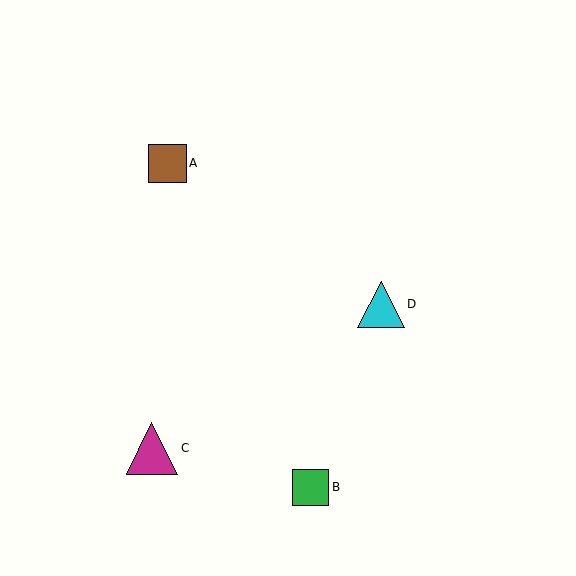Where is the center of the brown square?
The center of the brown square is at (168, 163).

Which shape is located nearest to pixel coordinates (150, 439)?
The magenta triangle (labeled C) at (152, 448) is nearest to that location.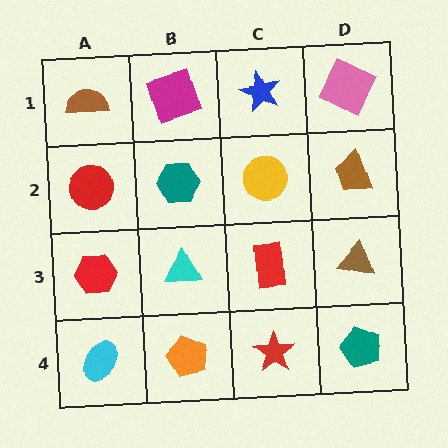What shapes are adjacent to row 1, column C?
A yellow circle (row 2, column C), a magenta square (row 1, column B), a pink square (row 1, column D).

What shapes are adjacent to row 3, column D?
A brown trapezoid (row 2, column D), a teal pentagon (row 4, column D), a red rectangle (row 3, column C).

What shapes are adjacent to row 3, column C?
A yellow circle (row 2, column C), a red star (row 4, column C), a cyan triangle (row 3, column B), a brown triangle (row 3, column D).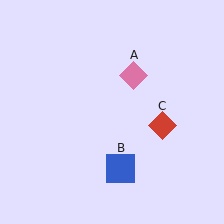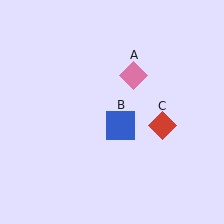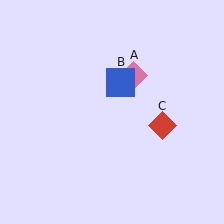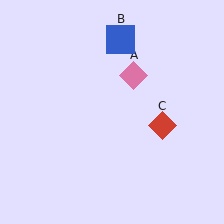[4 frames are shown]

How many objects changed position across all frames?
1 object changed position: blue square (object B).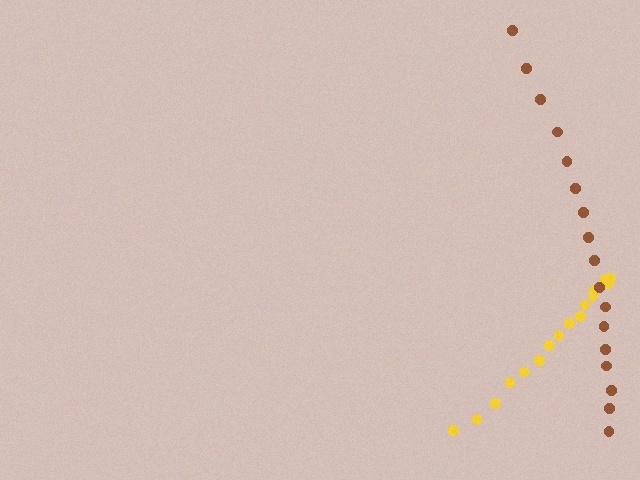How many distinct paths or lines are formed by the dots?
There are 2 distinct paths.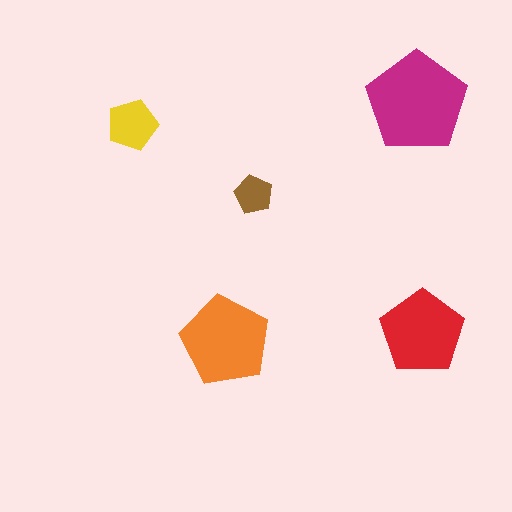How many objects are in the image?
There are 5 objects in the image.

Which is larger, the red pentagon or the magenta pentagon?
The magenta one.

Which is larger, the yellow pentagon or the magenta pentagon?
The magenta one.